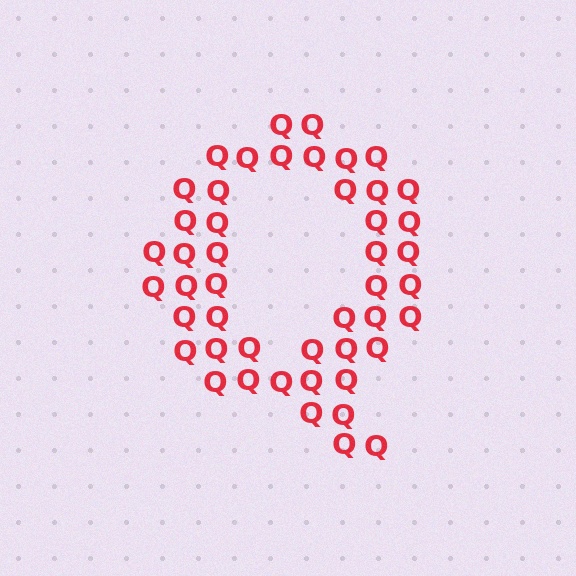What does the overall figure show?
The overall figure shows the letter Q.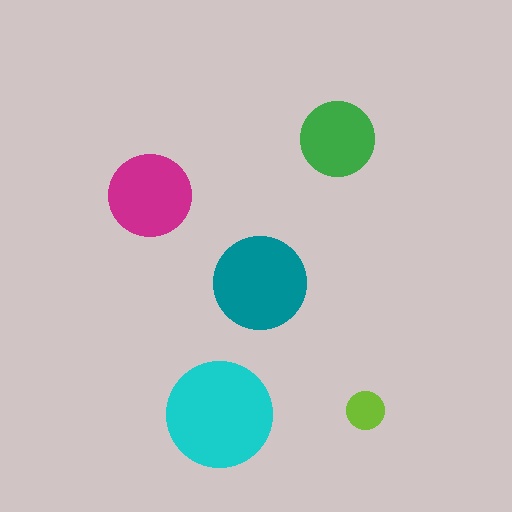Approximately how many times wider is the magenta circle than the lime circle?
About 2 times wider.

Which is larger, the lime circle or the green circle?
The green one.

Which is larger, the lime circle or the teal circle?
The teal one.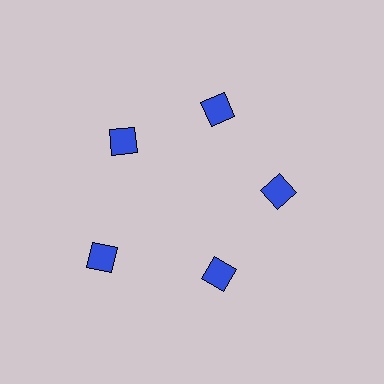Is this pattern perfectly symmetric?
No. The 5 blue squares are arranged in a ring, but one element near the 8 o'clock position is pushed outward from the center, breaking the 5-fold rotational symmetry.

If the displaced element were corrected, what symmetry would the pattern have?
It would have 5-fold rotational symmetry — the pattern would map onto itself every 72 degrees.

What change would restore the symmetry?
The symmetry would be restored by moving it inward, back onto the ring so that all 5 squares sit at equal angles and equal distance from the center.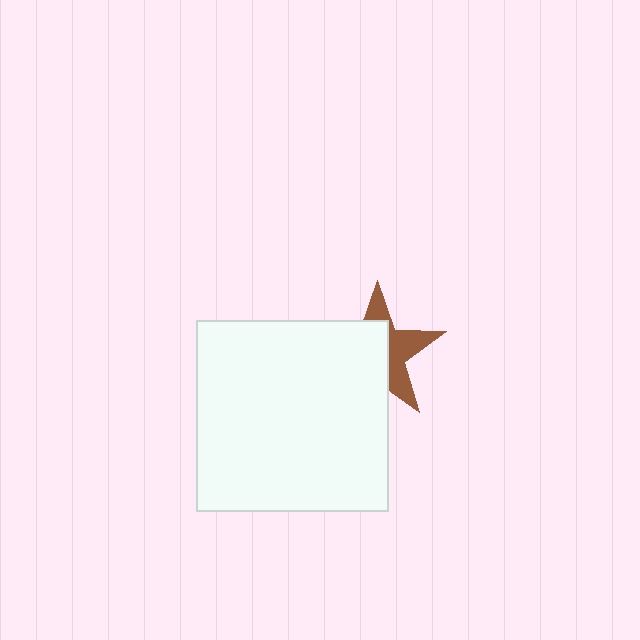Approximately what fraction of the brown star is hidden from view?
Roughly 59% of the brown star is hidden behind the white square.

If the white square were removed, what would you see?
You would see the complete brown star.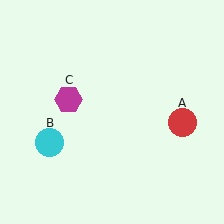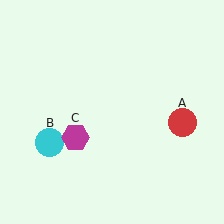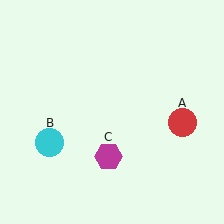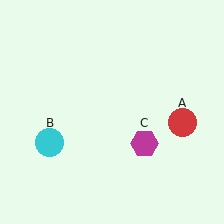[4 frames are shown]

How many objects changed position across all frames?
1 object changed position: magenta hexagon (object C).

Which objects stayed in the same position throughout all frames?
Red circle (object A) and cyan circle (object B) remained stationary.